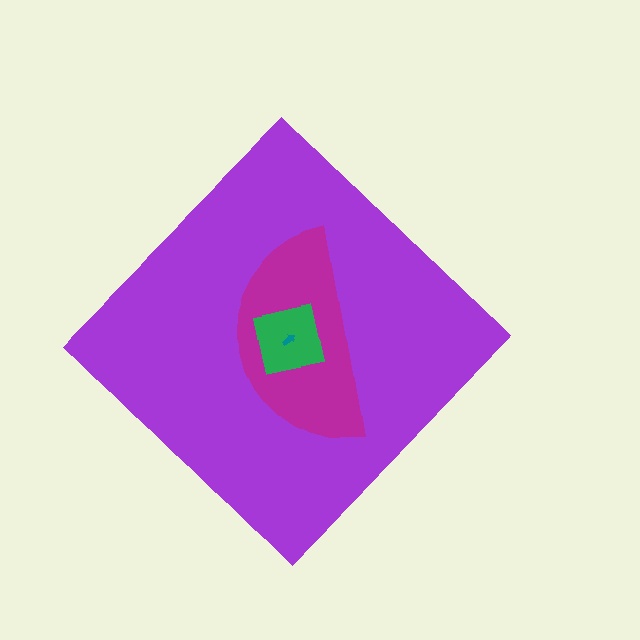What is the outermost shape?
The purple diamond.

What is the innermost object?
The teal arrow.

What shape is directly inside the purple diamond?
The magenta semicircle.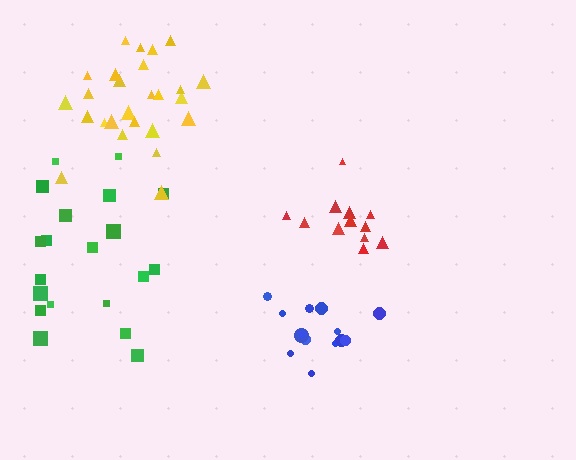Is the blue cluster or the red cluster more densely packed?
Blue.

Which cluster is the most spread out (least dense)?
Green.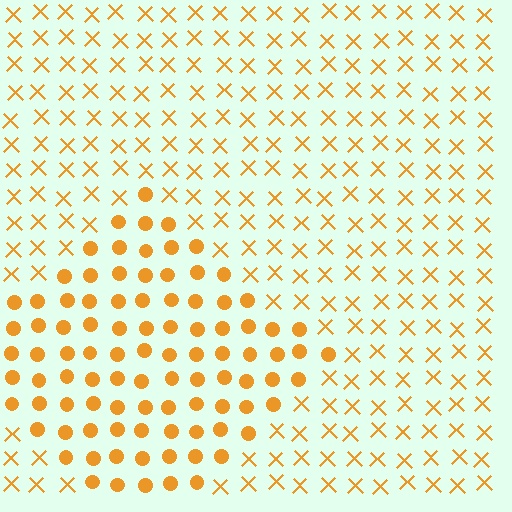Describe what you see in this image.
The image is filled with small orange elements arranged in a uniform grid. A diamond-shaped region contains circles, while the surrounding area contains X marks. The boundary is defined purely by the change in element shape.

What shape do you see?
I see a diamond.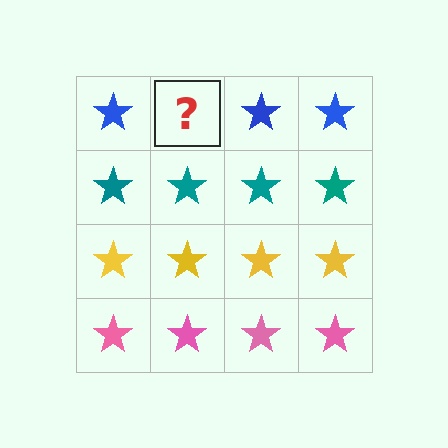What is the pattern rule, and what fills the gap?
The rule is that each row has a consistent color. The gap should be filled with a blue star.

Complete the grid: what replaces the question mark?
The question mark should be replaced with a blue star.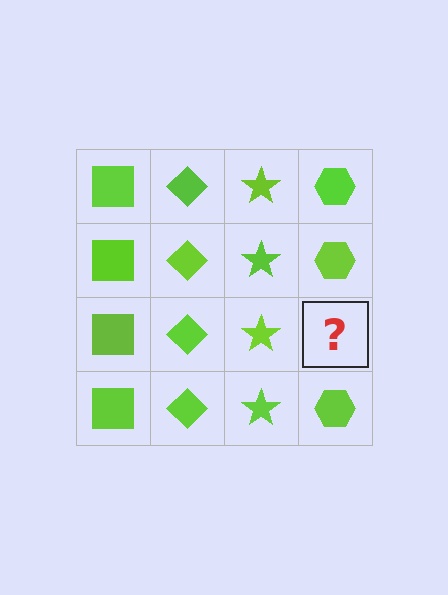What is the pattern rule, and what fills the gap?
The rule is that each column has a consistent shape. The gap should be filled with a lime hexagon.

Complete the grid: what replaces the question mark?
The question mark should be replaced with a lime hexagon.